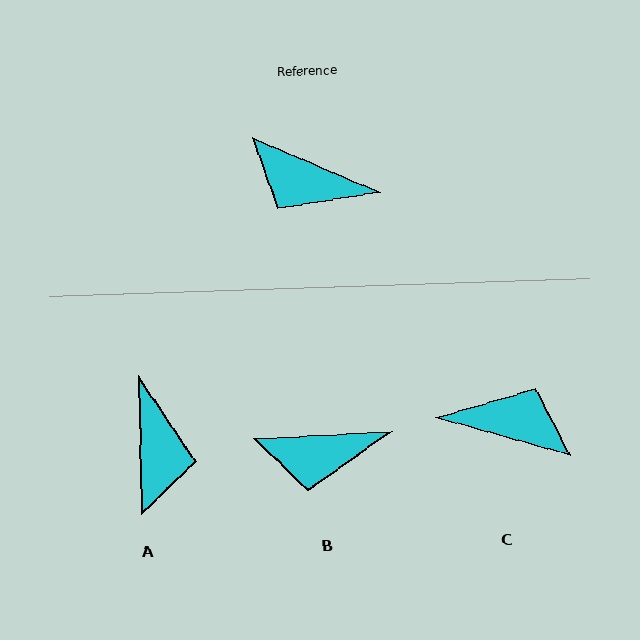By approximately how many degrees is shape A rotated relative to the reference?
Approximately 114 degrees counter-clockwise.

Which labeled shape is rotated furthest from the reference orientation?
C, about 173 degrees away.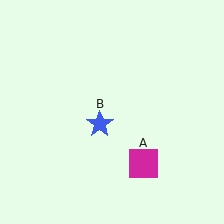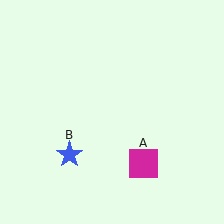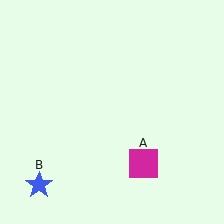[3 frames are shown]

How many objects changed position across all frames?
1 object changed position: blue star (object B).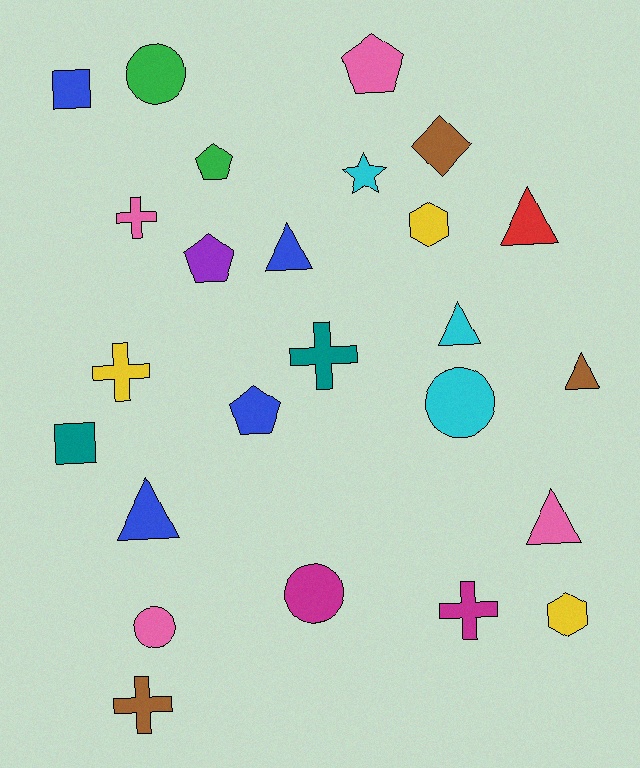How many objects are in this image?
There are 25 objects.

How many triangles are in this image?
There are 6 triangles.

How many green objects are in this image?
There are 2 green objects.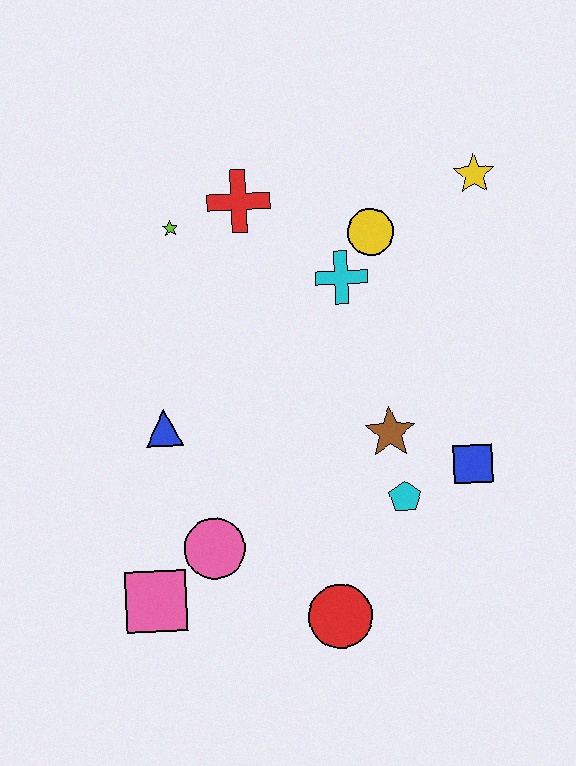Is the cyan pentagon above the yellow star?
No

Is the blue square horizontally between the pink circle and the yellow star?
Yes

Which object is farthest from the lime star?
The red circle is farthest from the lime star.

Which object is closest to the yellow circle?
The cyan cross is closest to the yellow circle.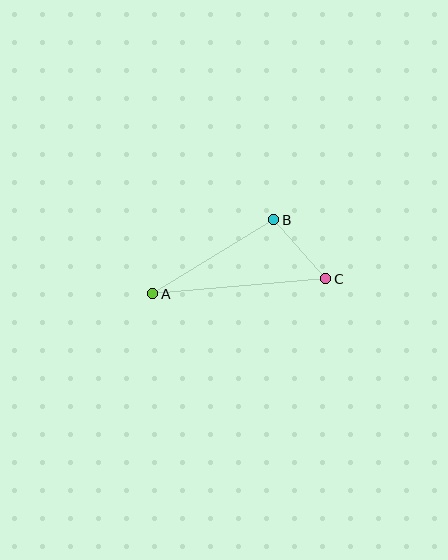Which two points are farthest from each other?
Points A and C are farthest from each other.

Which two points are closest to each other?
Points B and C are closest to each other.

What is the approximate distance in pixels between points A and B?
The distance between A and B is approximately 142 pixels.